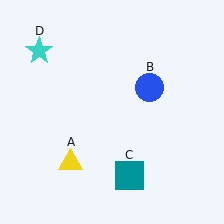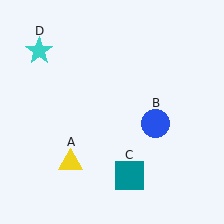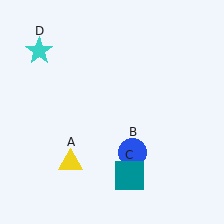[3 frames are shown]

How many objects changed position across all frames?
1 object changed position: blue circle (object B).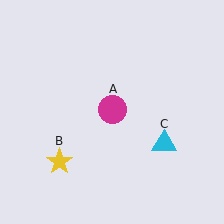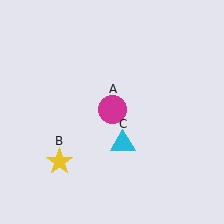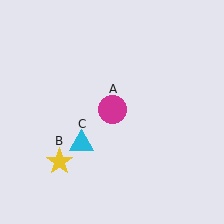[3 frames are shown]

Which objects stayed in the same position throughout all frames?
Magenta circle (object A) and yellow star (object B) remained stationary.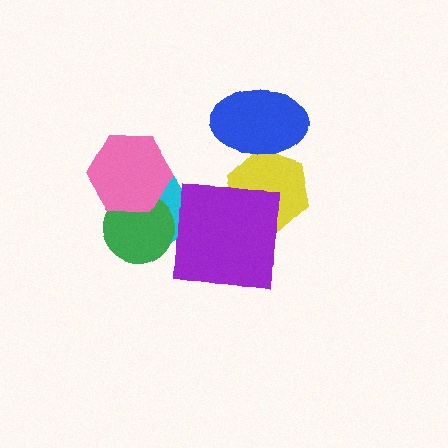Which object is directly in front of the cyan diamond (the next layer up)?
The green circle is directly in front of the cyan diamond.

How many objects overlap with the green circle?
2 objects overlap with the green circle.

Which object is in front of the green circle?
The pink hexagon is in front of the green circle.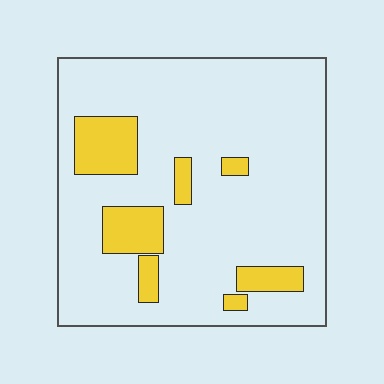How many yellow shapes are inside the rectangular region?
7.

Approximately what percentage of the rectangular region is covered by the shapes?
Approximately 15%.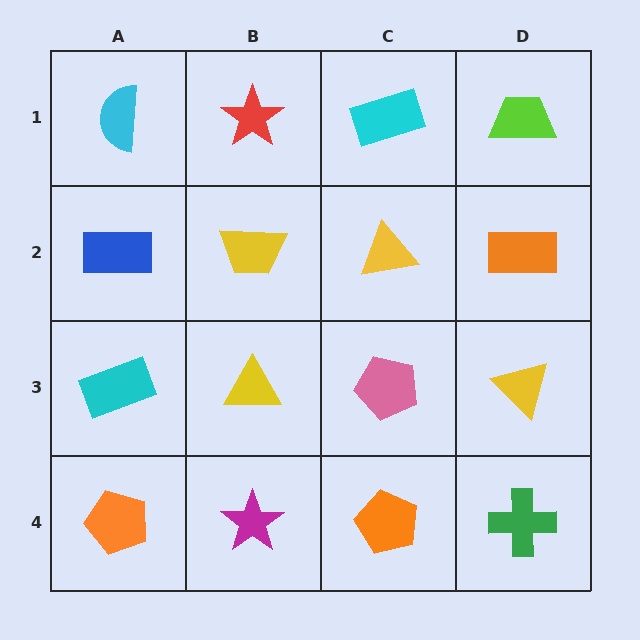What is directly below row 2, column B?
A yellow triangle.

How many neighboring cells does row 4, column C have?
3.